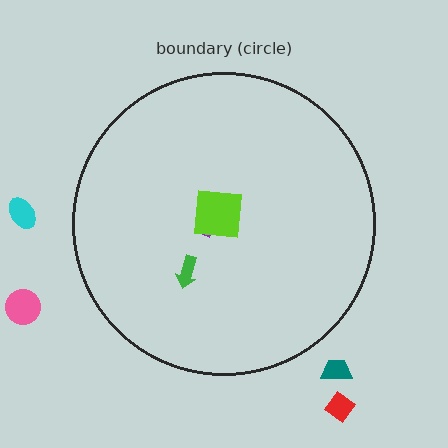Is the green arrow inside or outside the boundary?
Inside.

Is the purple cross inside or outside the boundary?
Inside.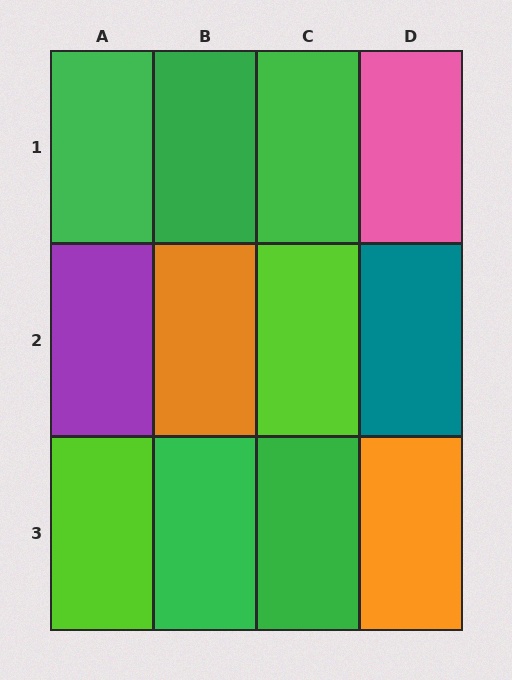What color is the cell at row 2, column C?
Lime.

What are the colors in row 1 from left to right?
Green, green, green, pink.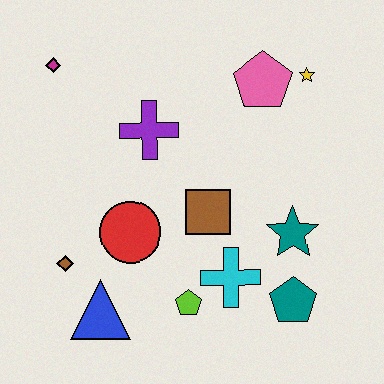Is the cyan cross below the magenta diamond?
Yes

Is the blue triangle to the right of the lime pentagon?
No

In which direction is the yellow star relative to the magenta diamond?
The yellow star is to the right of the magenta diamond.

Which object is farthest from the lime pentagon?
The magenta diamond is farthest from the lime pentagon.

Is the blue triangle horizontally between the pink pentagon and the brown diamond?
Yes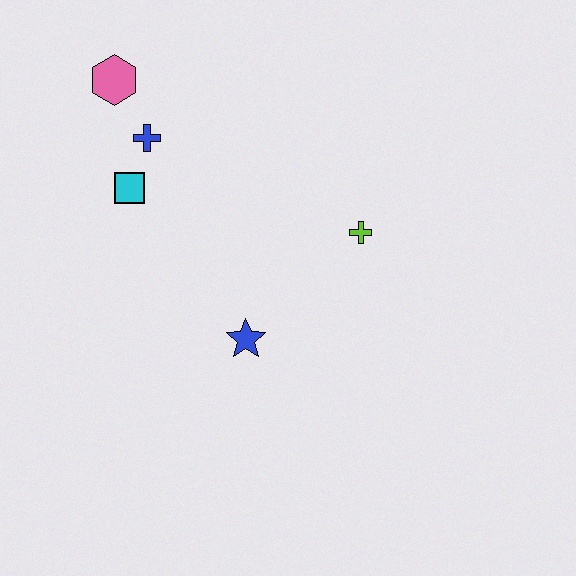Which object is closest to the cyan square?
The blue cross is closest to the cyan square.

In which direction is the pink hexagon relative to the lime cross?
The pink hexagon is to the left of the lime cross.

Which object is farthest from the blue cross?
The lime cross is farthest from the blue cross.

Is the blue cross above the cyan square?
Yes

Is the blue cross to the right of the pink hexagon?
Yes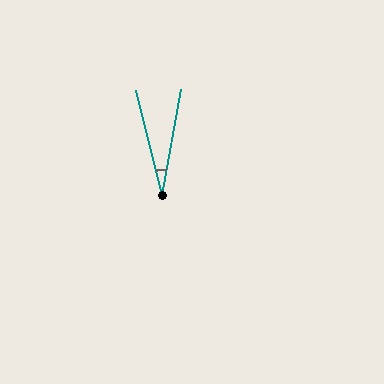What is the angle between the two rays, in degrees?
Approximately 24 degrees.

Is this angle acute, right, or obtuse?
It is acute.